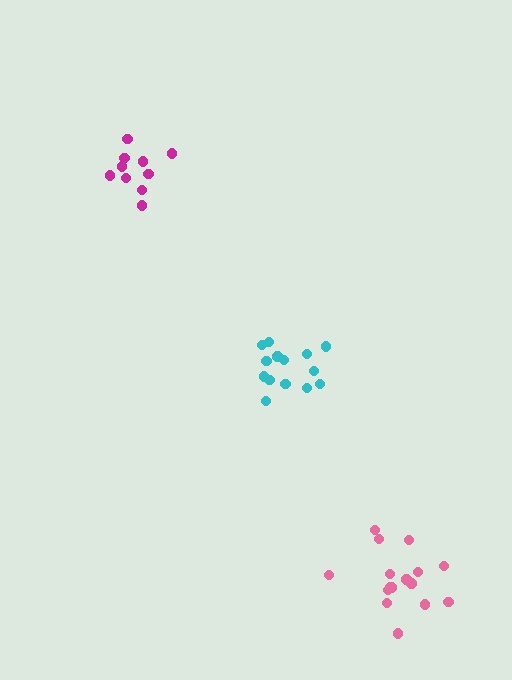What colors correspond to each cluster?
The clusters are colored: cyan, pink, magenta.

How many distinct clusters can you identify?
There are 3 distinct clusters.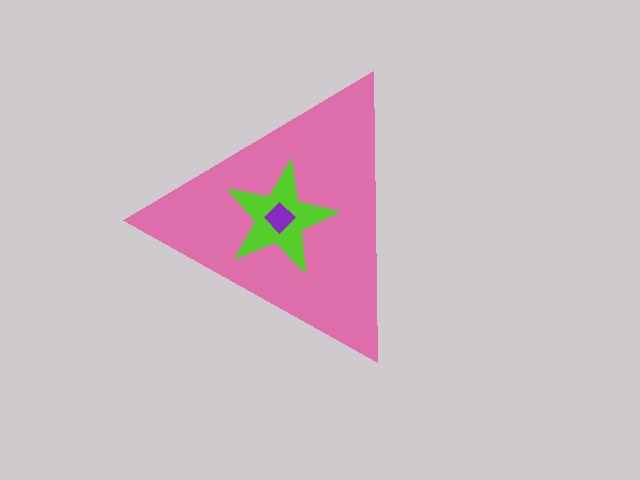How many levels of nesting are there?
3.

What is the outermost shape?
The pink triangle.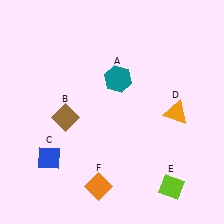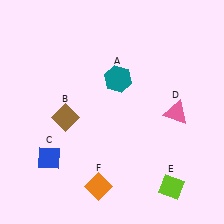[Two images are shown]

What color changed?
The triangle (D) changed from orange in Image 1 to pink in Image 2.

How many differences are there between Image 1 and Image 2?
There is 1 difference between the two images.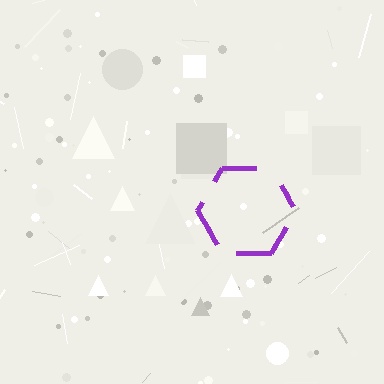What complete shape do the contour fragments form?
The contour fragments form a hexagon.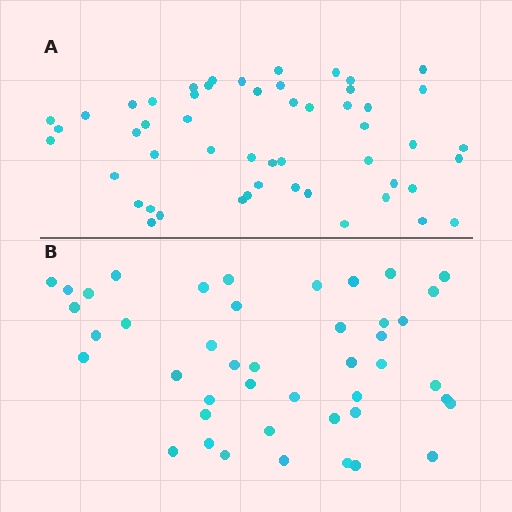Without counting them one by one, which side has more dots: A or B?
Region A (the top region) has more dots.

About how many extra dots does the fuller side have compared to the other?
Region A has roughly 8 or so more dots than region B.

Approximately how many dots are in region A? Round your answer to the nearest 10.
About 50 dots. (The exact count is 52, which rounds to 50.)